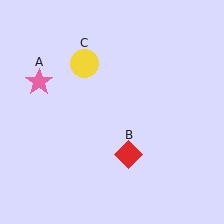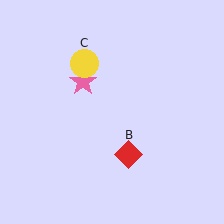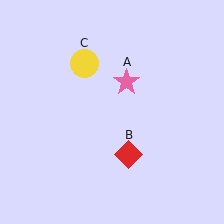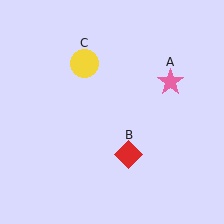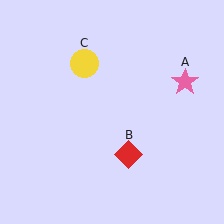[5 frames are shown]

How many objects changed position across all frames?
1 object changed position: pink star (object A).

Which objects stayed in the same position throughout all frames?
Red diamond (object B) and yellow circle (object C) remained stationary.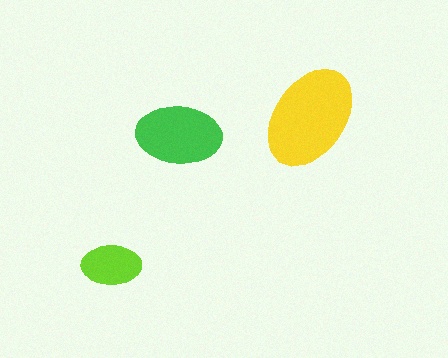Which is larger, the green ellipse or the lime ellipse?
The green one.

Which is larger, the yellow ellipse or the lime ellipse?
The yellow one.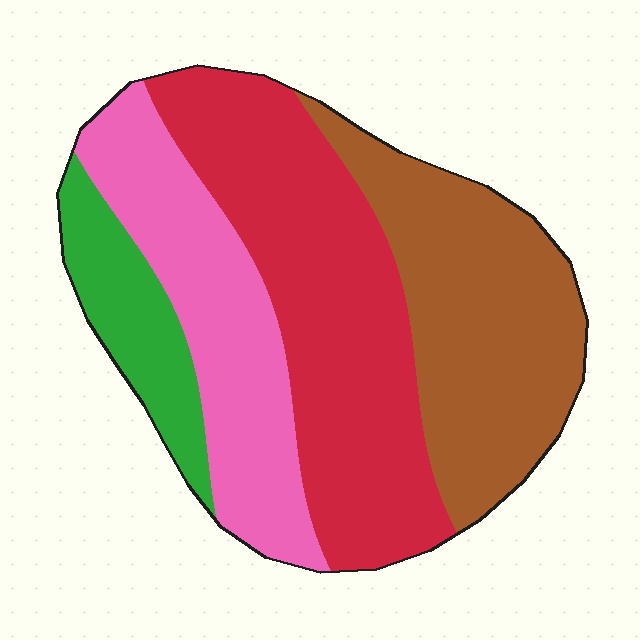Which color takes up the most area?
Red, at roughly 35%.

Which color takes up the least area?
Green, at roughly 10%.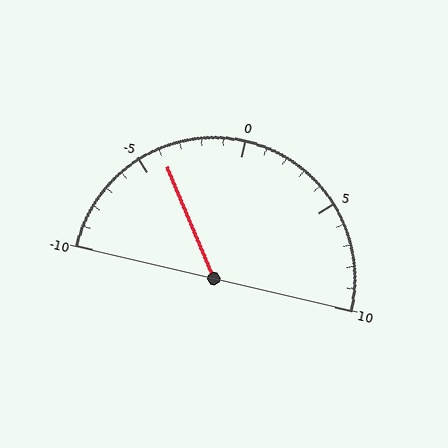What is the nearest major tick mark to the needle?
The nearest major tick mark is -5.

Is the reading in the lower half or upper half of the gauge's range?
The reading is in the lower half of the range (-10 to 10).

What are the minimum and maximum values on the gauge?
The gauge ranges from -10 to 10.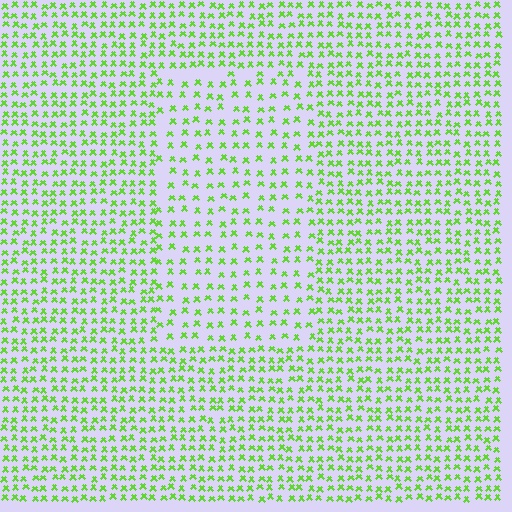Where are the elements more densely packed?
The elements are more densely packed outside the rectangle boundary.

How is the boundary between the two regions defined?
The boundary is defined by a change in element density (approximately 1.7x ratio). All elements are the same color, size, and shape.